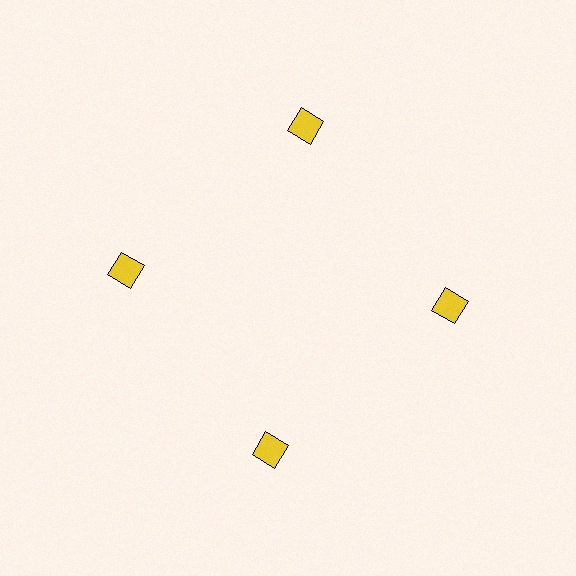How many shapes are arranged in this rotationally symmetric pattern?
There are 4 shapes, arranged in 4 groups of 1.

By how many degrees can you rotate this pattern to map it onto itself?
The pattern maps onto itself every 90 degrees of rotation.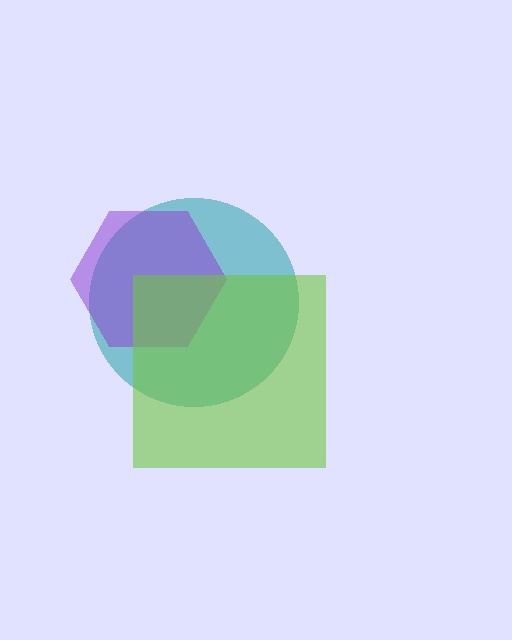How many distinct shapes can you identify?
There are 3 distinct shapes: a teal circle, a purple hexagon, a lime square.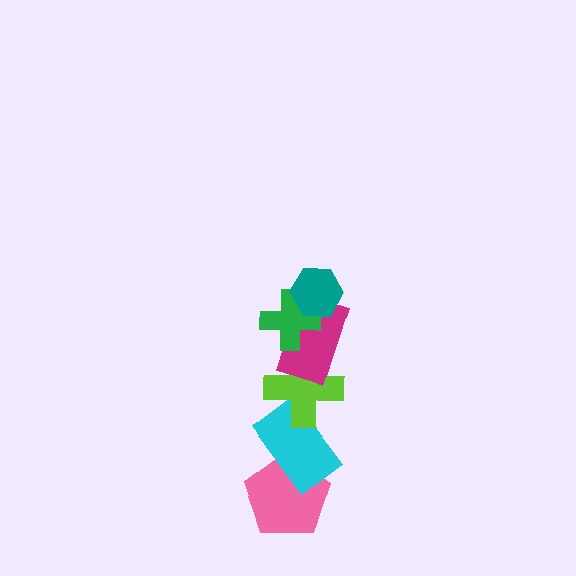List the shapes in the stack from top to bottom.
From top to bottom: the teal hexagon, the green cross, the magenta rectangle, the lime cross, the cyan rectangle, the pink pentagon.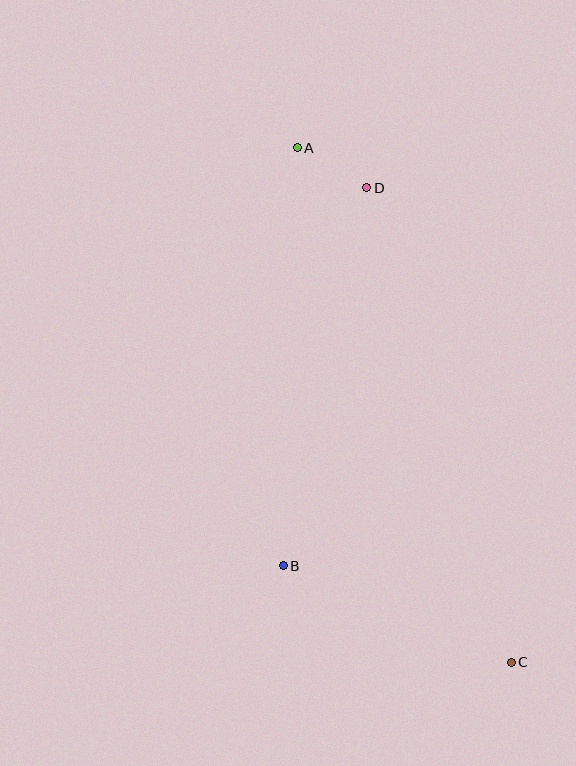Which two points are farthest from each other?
Points A and C are farthest from each other.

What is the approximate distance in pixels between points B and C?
The distance between B and C is approximately 248 pixels.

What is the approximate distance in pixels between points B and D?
The distance between B and D is approximately 387 pixels.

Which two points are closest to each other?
Points A and D are closest to each other.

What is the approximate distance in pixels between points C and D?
The distance between C and D is approximately 496 pixels.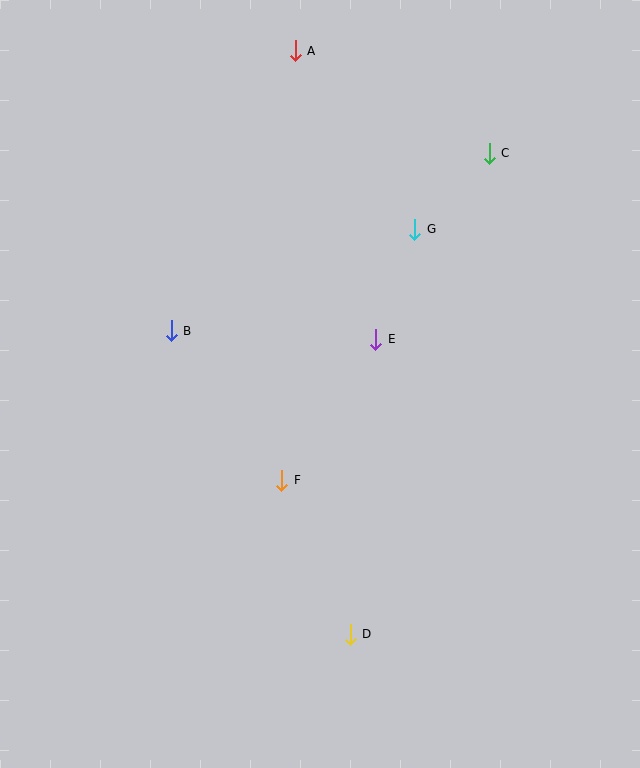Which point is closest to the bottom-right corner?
Point D is closest to the bottom-right corner.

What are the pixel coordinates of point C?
Point C is at (489, 153).